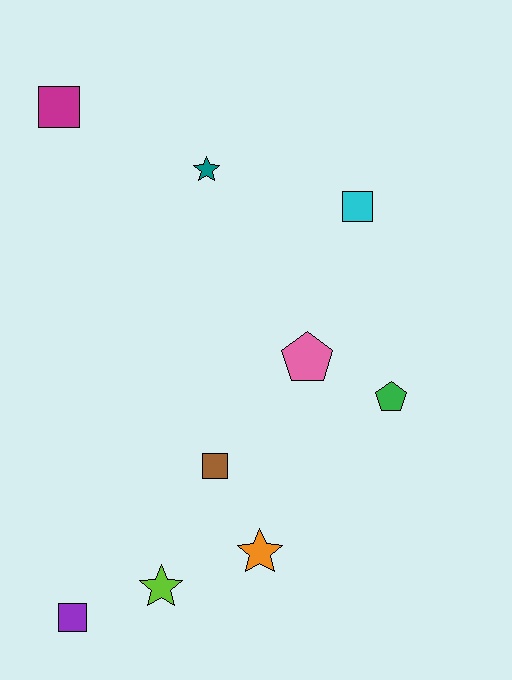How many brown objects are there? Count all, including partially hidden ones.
There is 1 brown object.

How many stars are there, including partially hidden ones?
There are 3 stars.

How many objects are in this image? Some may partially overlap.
There are 9 objects.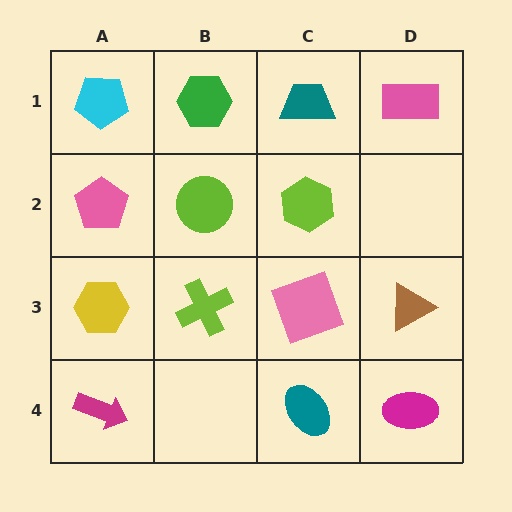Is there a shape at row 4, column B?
No, that cell is empty.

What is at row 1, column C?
A teal trapezoid.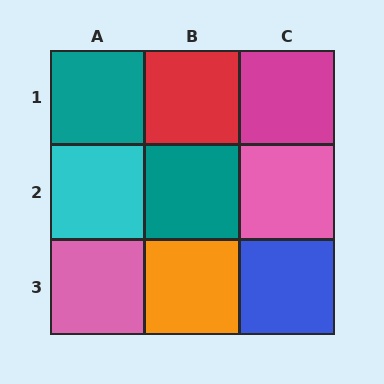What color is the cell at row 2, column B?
Teal.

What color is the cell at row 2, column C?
Pink.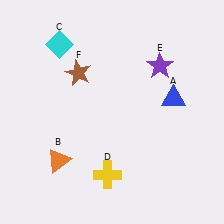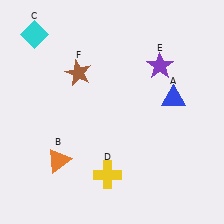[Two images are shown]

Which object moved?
The cyan diamond (C) moved left.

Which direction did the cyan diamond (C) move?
The cyan diamond (C) moved left.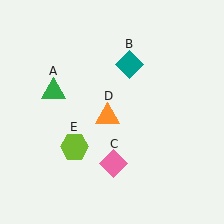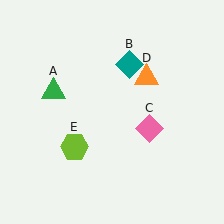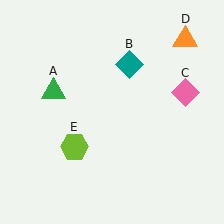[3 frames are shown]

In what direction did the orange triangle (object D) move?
The orange triangle (object D) moved up and to the right.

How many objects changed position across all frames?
2 objects changed position: pink diamond (object C), orange triangle (object D).